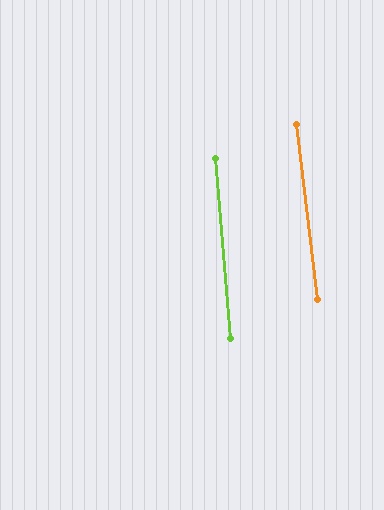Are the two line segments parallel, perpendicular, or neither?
Parallel — their directions differ by only 2.0°.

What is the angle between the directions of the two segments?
Approximately 2 degrees.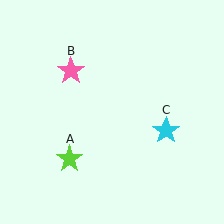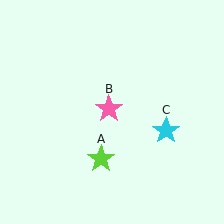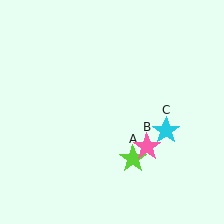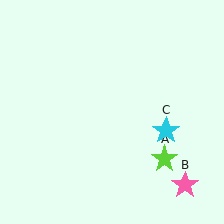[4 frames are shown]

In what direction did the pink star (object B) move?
The pink star (object B) moved down and to the right.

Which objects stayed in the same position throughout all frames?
Cyan star (object C) remained stationary.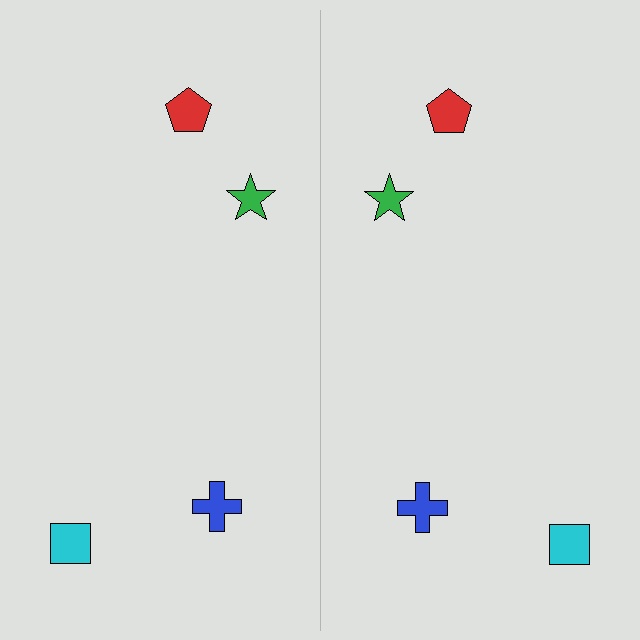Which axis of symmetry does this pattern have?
The pattern has a vertical axis of symmetry running through the center of the image.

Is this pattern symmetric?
Yes, this pattern has bilateral (reflection) symmetry.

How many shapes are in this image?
There are 8 shapes in this image.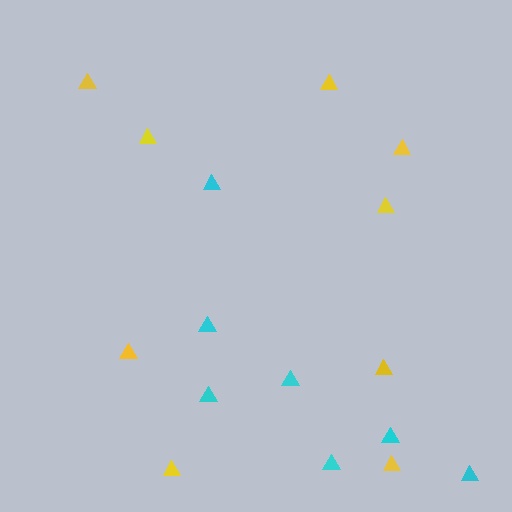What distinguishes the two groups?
There are 2 groups: one group of yellow triangles (9) and one group of cyan triangles (7).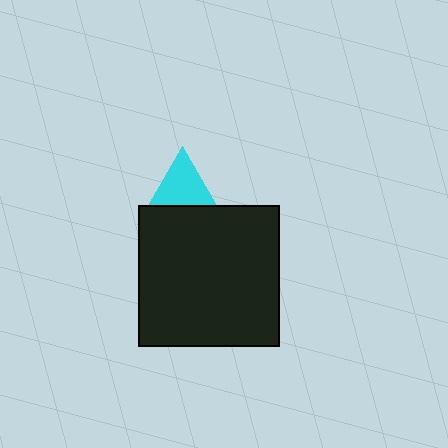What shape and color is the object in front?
The object in front is a black square.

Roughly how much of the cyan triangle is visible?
About half of it is visible (roughly 56%).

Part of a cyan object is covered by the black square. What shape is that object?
It is a triangle.